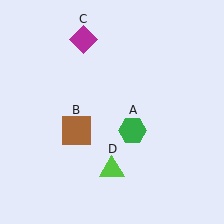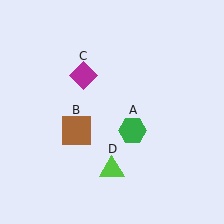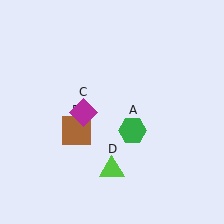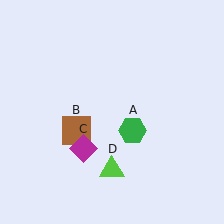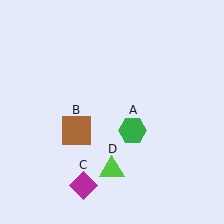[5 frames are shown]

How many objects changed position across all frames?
1 object changed position: magenta diamond (object C).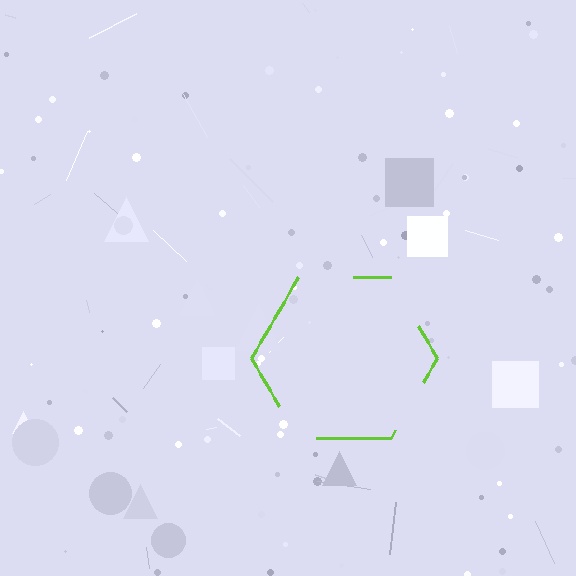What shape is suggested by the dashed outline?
The dashed outline suggests a hexagon.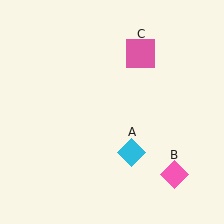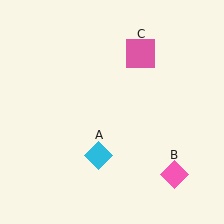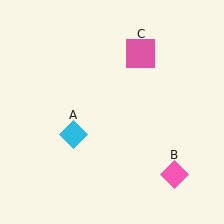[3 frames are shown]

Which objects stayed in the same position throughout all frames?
Pink diamond (object B) and pink square (object C) remained stationary.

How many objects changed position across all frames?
1 object changed position: cyan diamond (object A).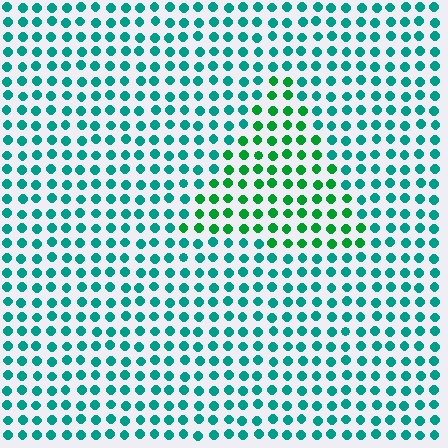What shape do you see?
I see a triangle.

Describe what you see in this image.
The image is filled with small teal elements in a uniform arrangement. A triangle-shaped region is visible where the elements are tinted to a slightly different hue, forming a subtle color boundary.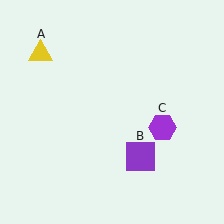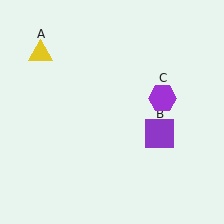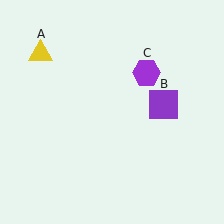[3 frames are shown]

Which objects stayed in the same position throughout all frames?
Yellow triangle (object A) remained stationary.